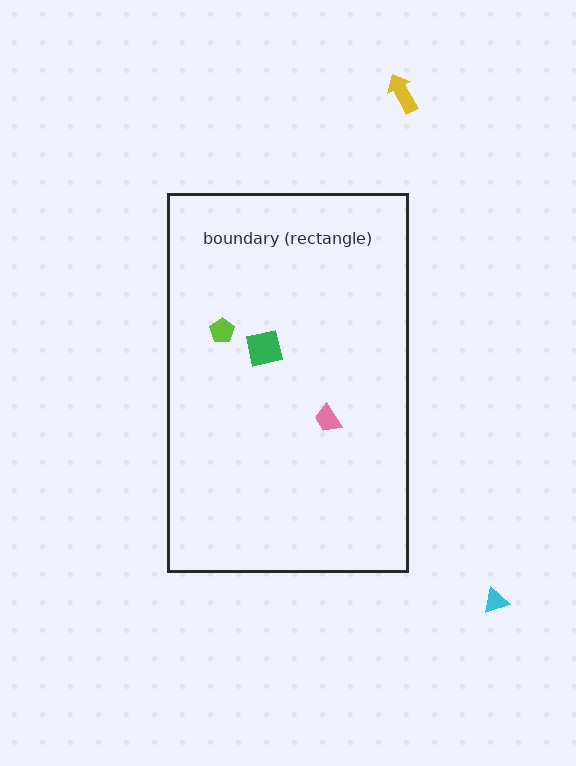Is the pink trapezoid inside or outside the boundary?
Inside.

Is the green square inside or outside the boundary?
Inside.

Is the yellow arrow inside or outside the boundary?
Outside.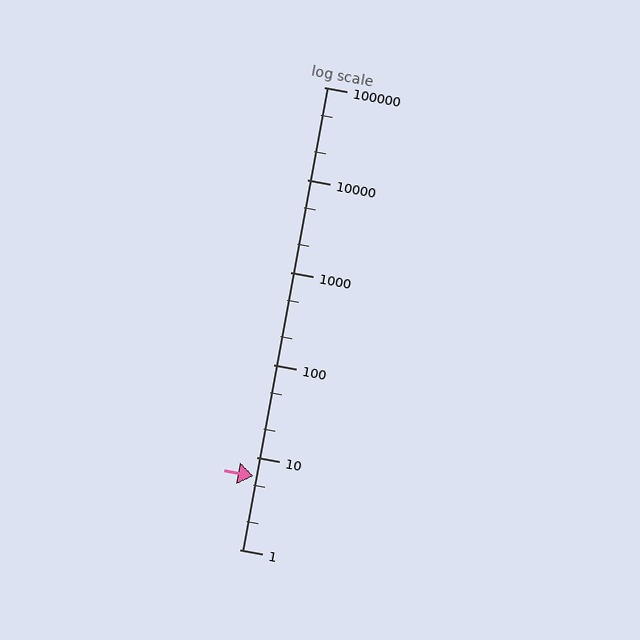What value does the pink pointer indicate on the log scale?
The pointer indicates approximately 6.2.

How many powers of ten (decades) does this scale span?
The scale spans 5 decades, from 1 to 100000.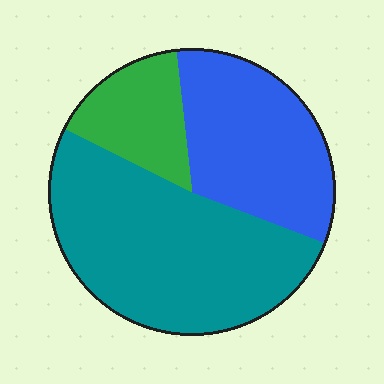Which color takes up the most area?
Teal, at roughly 50%.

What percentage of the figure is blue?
Blue takes up about one third (1/3) of the figure.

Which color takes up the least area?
Green, at roughly 15%.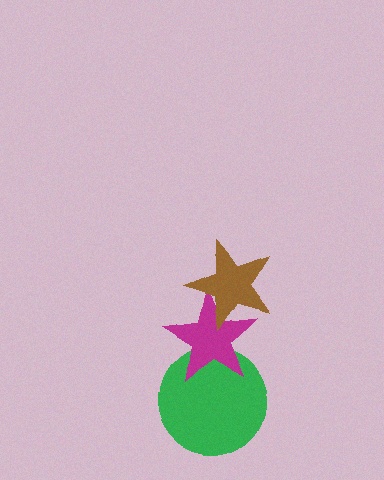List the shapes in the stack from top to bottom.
From top to bottom: the brown star, the magenta star, the green circle.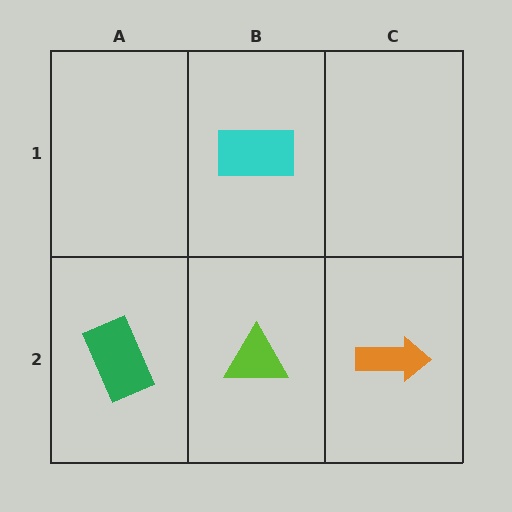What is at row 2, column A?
A green rectangle.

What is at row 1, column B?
A cyan rectangle.